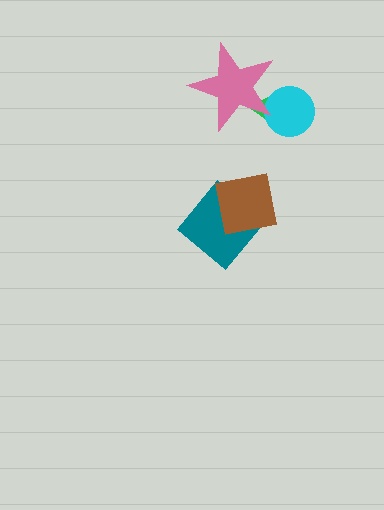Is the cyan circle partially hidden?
Yes, it is partially covered by another shape.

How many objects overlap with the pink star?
2 objects overlap with the pink star.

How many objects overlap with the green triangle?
2 objects overlap with the green triangle.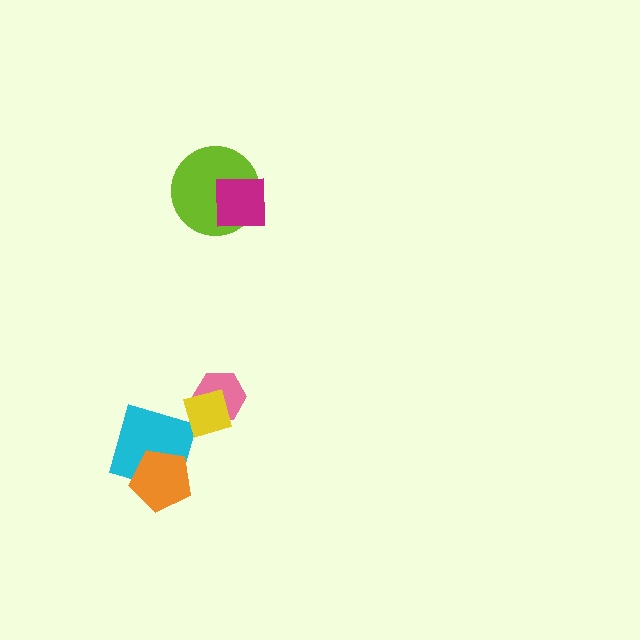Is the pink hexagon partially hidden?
Yes, it is partially covered by another shape.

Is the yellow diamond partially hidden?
No, no other shape covers it.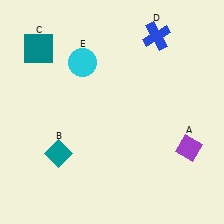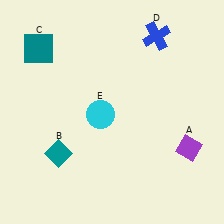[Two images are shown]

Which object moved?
The cyan circle (E) moved down.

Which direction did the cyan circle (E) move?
The cyan circle (E) moved down.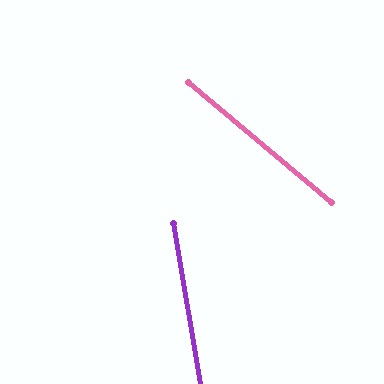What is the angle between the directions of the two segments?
Approximately 40 degrees.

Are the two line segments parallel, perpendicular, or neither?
Neither parallel nor perpendicular — they differ by about 40°.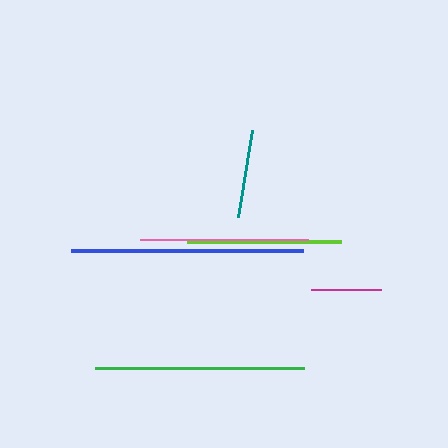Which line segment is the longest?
The blue line is the longest at approximately 232 pixels.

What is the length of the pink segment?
The pink segment is approximately 168 pixels long.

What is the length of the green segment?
The green segment is approximately 210 pixels long.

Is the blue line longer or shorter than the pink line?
The blue line is longer than the pink line.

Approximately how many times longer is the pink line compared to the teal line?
The pink line is approximately 1.9 times the length of the teal line.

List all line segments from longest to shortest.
From longest to shortest: blue, green, pink, lime, teal, magenta.